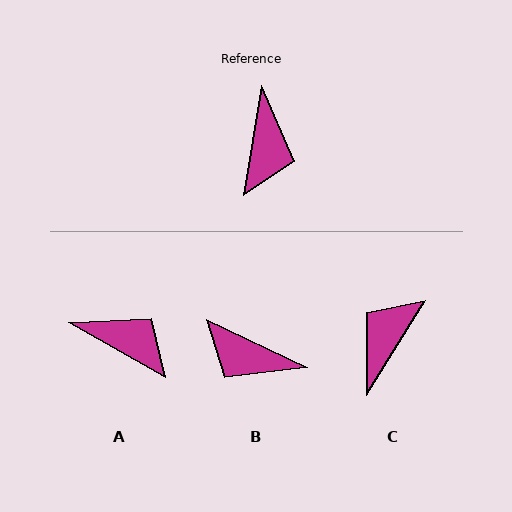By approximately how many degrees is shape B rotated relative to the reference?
Approximately 107 degrees clockwise.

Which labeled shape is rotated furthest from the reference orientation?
C, about 157 degrees away.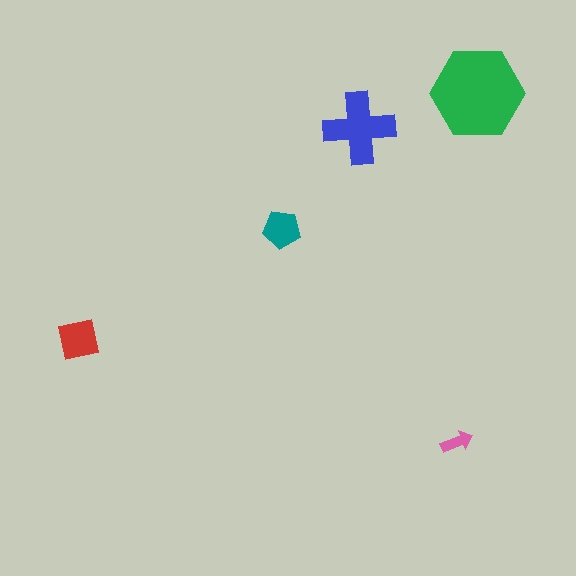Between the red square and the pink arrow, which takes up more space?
The red square.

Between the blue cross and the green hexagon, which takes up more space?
The green hexagon.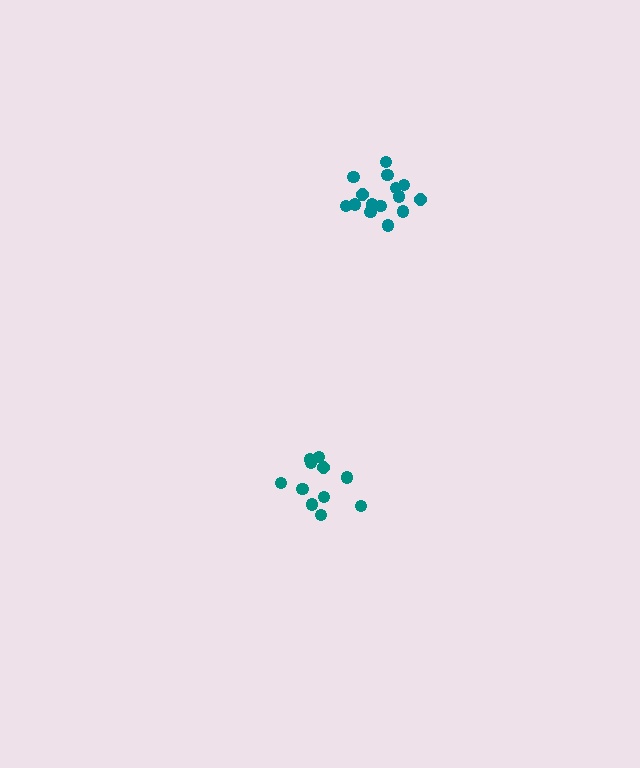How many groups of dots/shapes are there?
There are 2 groups.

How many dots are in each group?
Group 1: 15 dots, Group 2: 11 dots (26 total).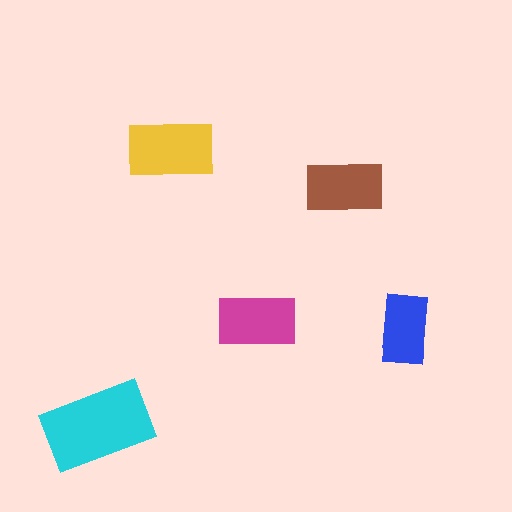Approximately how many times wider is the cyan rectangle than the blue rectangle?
About 1.5 times wider.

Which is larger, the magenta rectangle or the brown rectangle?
The magenta one.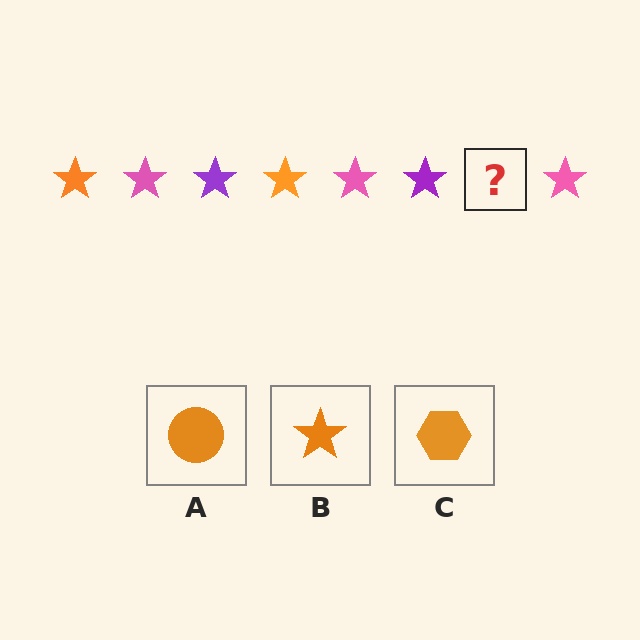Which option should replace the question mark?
Option B.